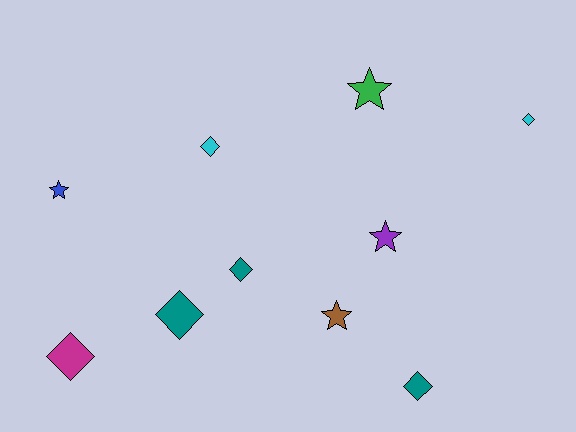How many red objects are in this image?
There are no red objects.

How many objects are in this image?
There are 10 objects.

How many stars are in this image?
There are 4 stars.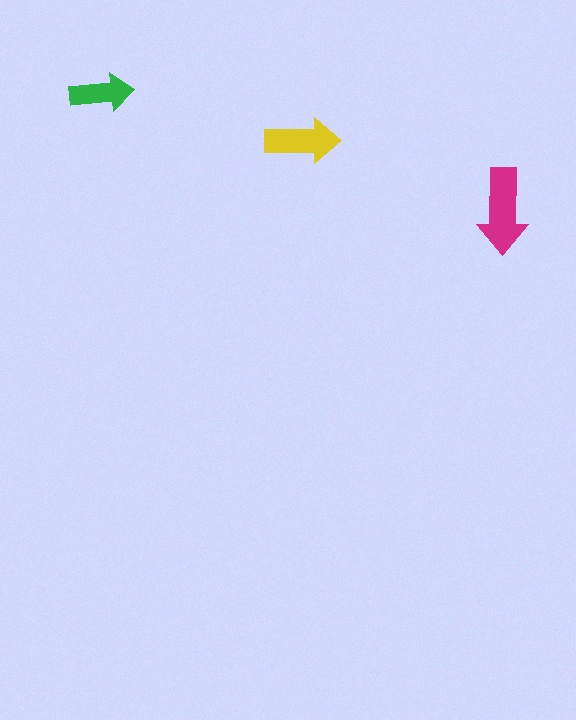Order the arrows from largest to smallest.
the magenta one, the yellow one, the green one.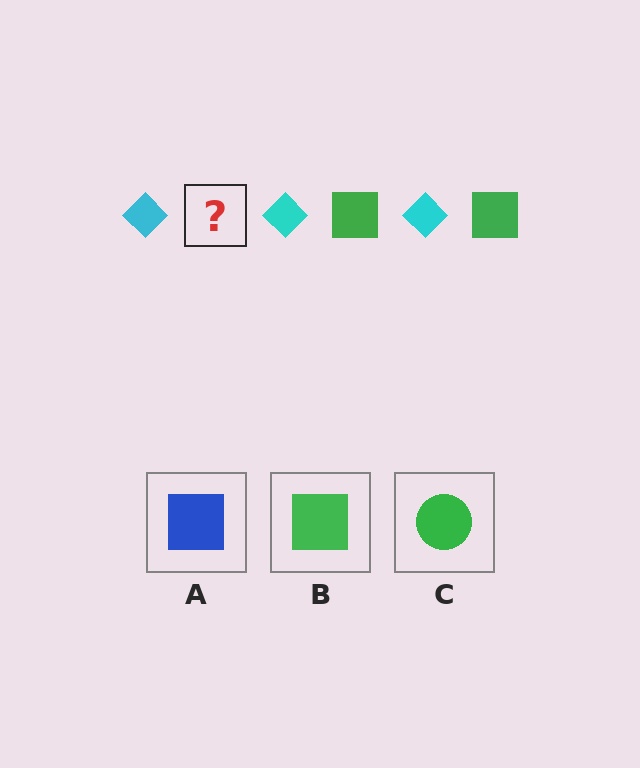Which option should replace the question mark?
Option B.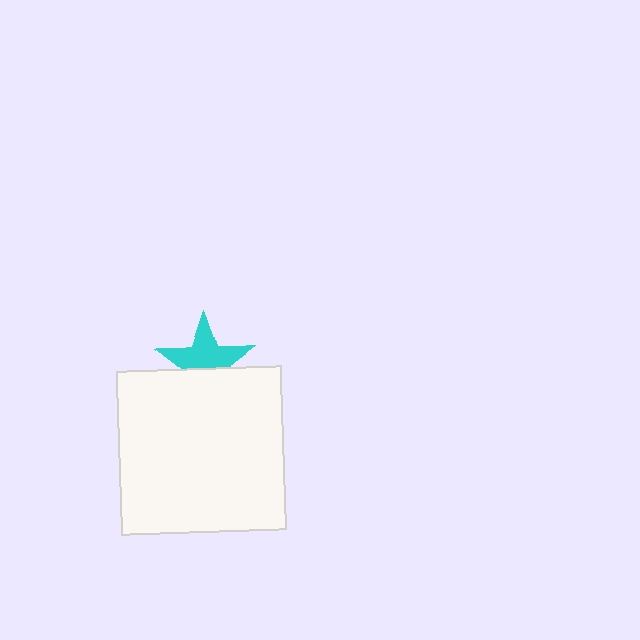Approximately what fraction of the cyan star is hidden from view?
Roughly 41% of the cyan star is hidden behind the white square.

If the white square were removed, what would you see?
You would see the complete cyan star.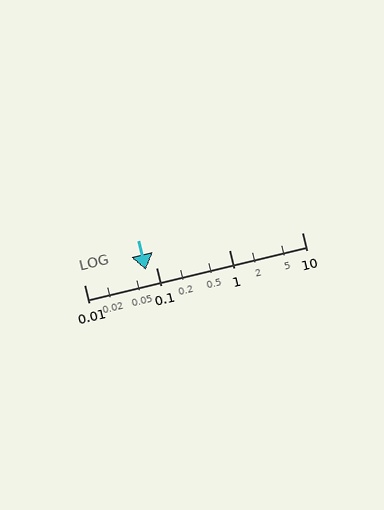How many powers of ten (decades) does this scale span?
The scale spans 3 decades, from 0.01 to 10.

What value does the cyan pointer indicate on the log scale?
The pointer indicates approximately 0.07.